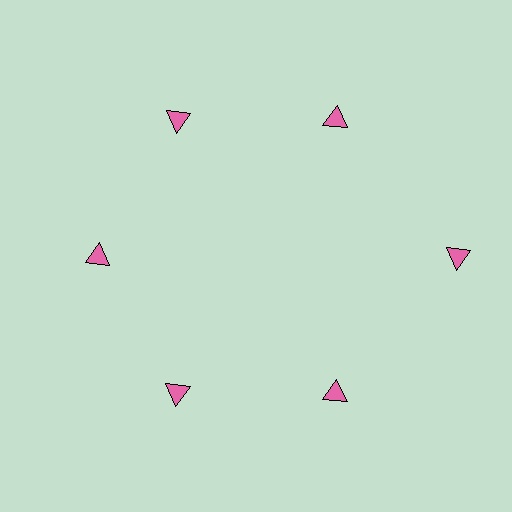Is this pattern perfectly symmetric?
No. The 6 pink triangles are arranged in a ring, but one element near the 3 o'clock position is pushed outward from the center, breaking the 6-fold rotational symmetry.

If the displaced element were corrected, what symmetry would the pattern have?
It would have 6-fold rotational symmetry — the pattern would map onto itself every 60 degrees.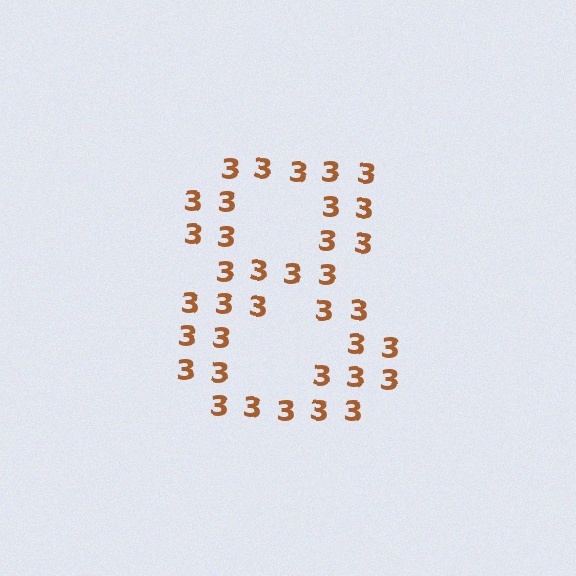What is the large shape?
The large shape is the digit 8.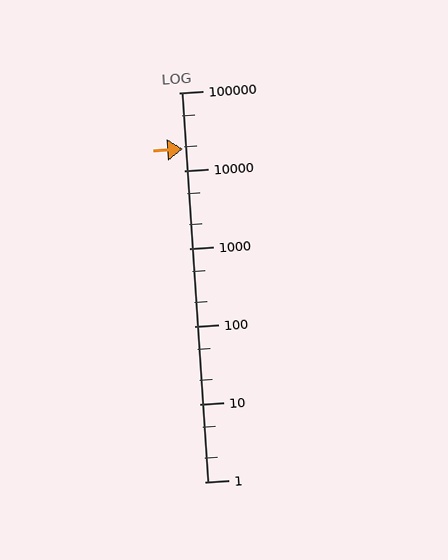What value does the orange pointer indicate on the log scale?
The pointer indicates approximately 19000.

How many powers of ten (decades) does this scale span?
The scale spans 5 decades, from 1 to 100000.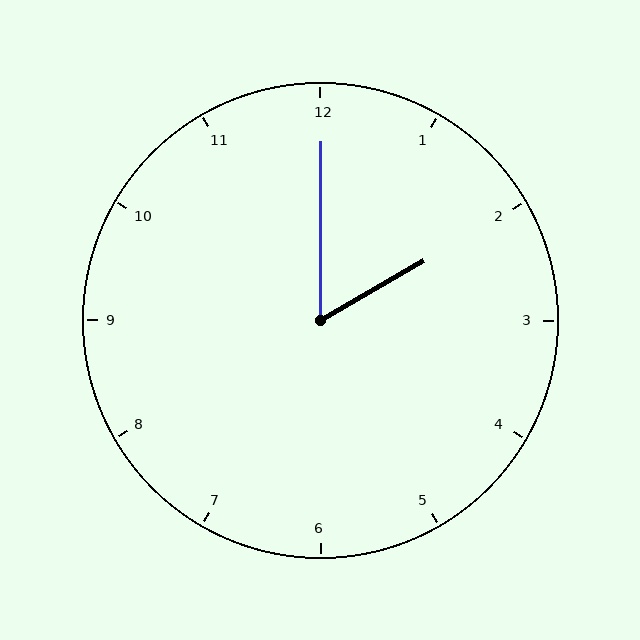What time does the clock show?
2:00.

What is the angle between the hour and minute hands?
Approximately 60 degrees.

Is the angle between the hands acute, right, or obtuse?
It is acute.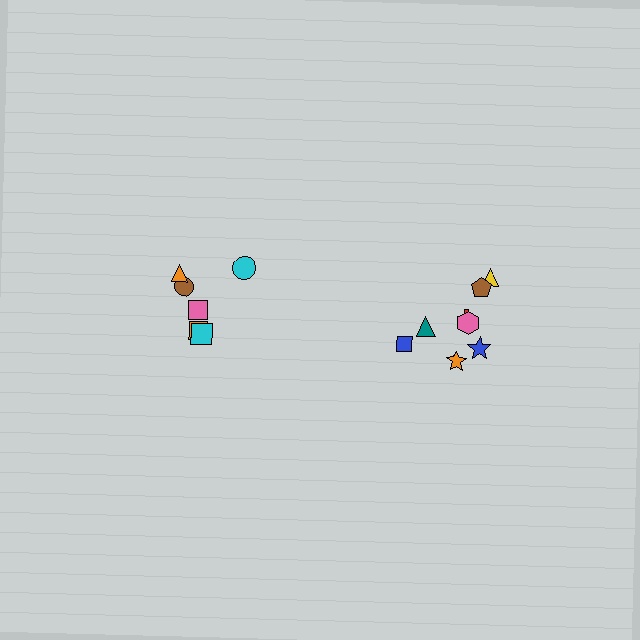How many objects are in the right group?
There are 8 objects.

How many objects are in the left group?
There are 6 objects.